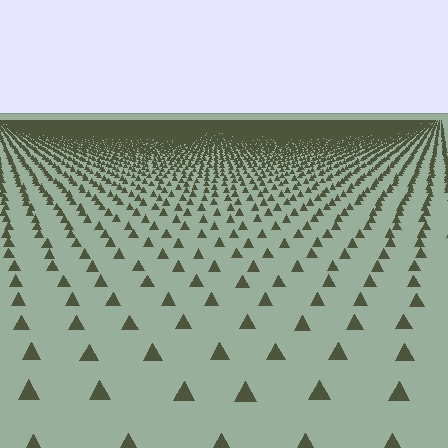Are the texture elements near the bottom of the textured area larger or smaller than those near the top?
Larger. Near the bottom, elements are closer to the viewer and appear at a bigger on-screen size.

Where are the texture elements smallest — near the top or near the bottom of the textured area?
Near the top.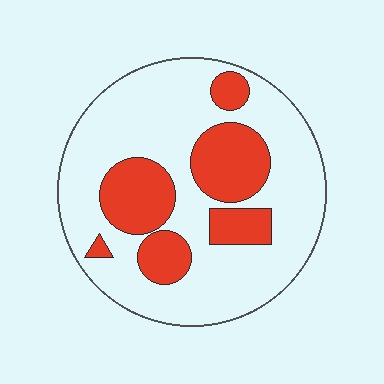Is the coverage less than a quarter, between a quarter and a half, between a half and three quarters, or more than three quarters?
Between a quarter and a half.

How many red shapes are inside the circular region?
6.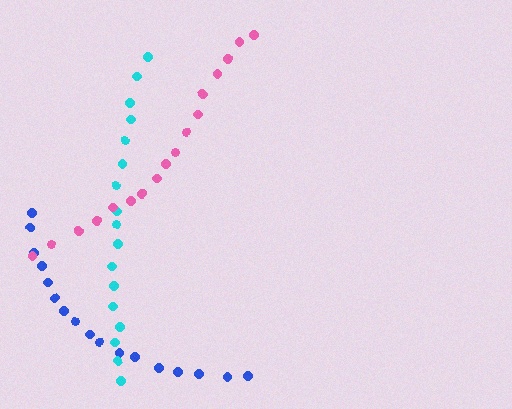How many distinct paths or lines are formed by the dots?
There are 3 distinct paths.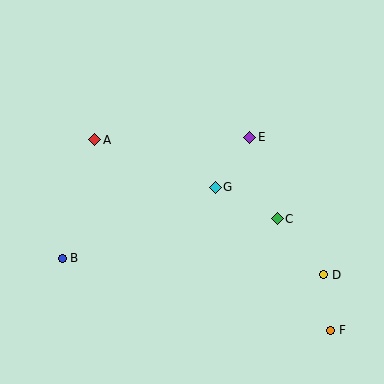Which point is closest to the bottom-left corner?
Point B is closest to the bottom-left corner.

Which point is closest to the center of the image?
Point G at (215, 187) is closest to the center.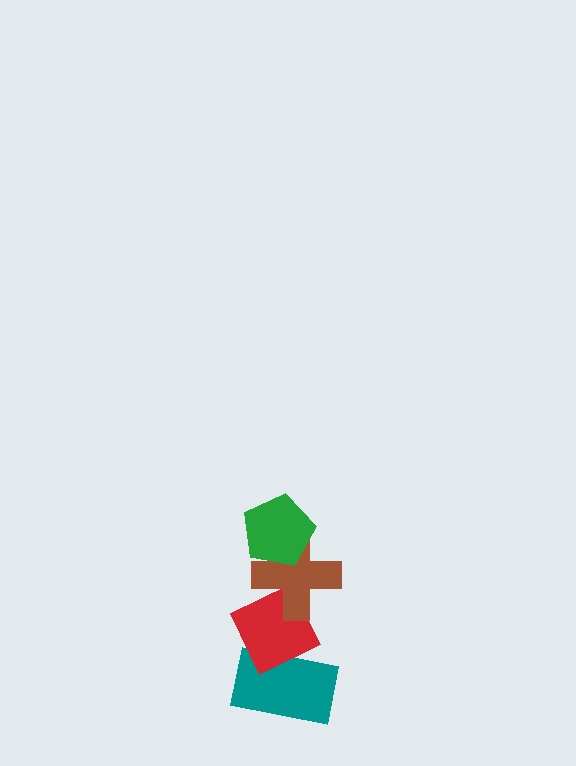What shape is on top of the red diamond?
The brown cross is on top of the red diamond.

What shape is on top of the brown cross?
The green pentagon is on top of the brown cross.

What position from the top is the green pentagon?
The green pentagon is 1st from the top.